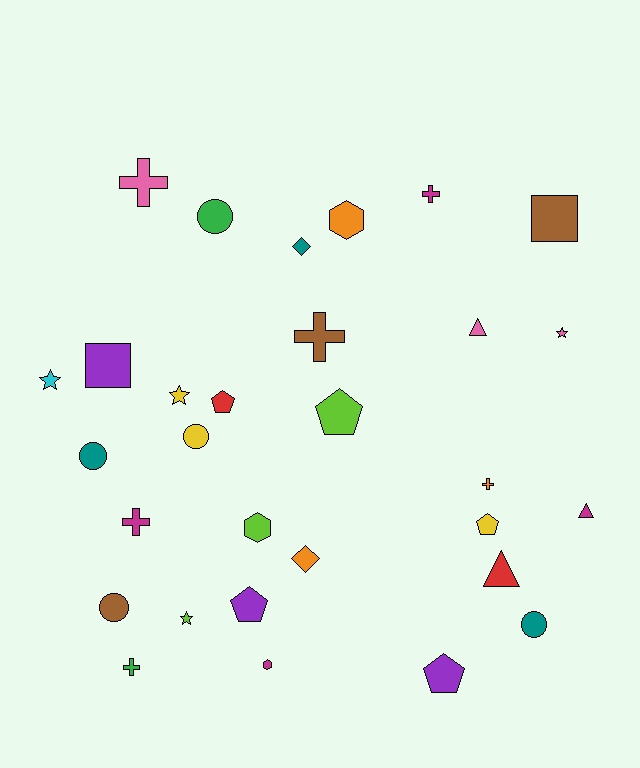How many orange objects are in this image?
There are 3 orange objects.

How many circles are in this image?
There are 5 circles.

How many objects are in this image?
There are 30 objects.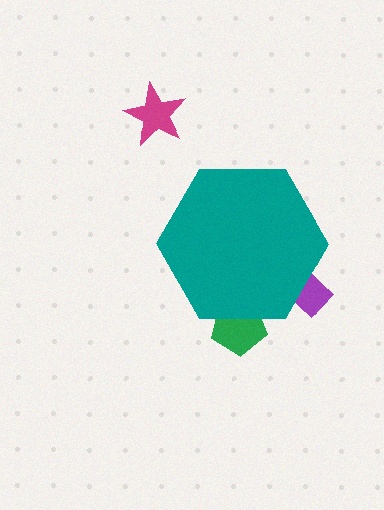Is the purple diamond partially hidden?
Yes, the purple diamond is partially hidden behind the teal hexagon.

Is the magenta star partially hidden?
No, the magenta star is fully visible.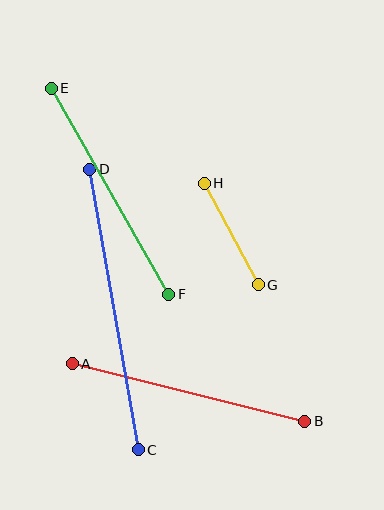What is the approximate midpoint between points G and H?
The midpoint is at approximately (231, 234) pixels.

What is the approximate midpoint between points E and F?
The midpoint is at approximately (110, 191) pixels.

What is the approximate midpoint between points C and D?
The midpoint is at approximately (114, 310) pixels.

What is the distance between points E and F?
The distance is approximately 237 pixels.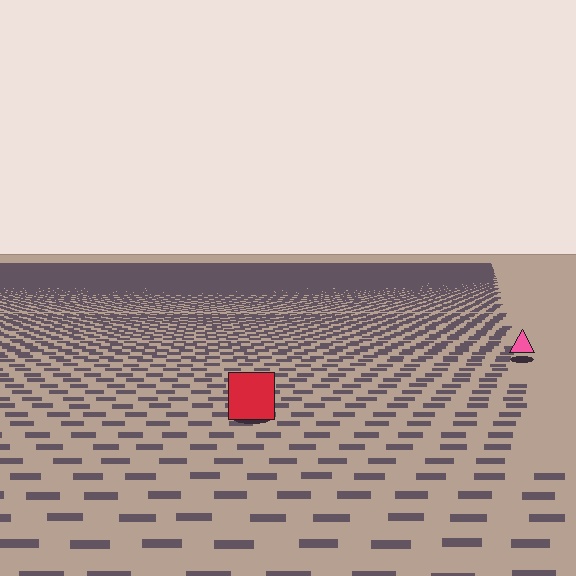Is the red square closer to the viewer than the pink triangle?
Yes. The red square is closer — you can tell from the texture gradient: the ground texture is coarser near it.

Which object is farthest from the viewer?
The pink triangle is farthest from the viewer. It appears smaller and the ground texture around it is denser.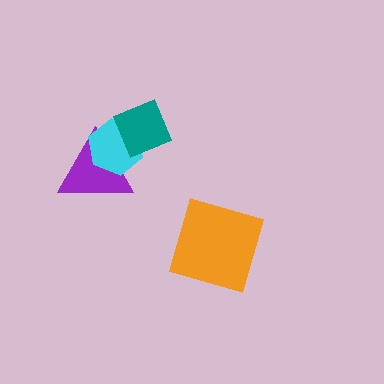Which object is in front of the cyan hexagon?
The teal diamond is in front of the cyan hexagon.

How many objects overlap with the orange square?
0 objects overlap with the orange square.